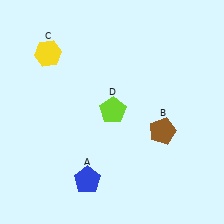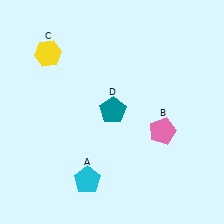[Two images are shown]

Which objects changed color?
A changed from blue to cyan. B changed from brown to pink. D changed from lime to teal.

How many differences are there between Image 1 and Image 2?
There are 3 differences between the two images.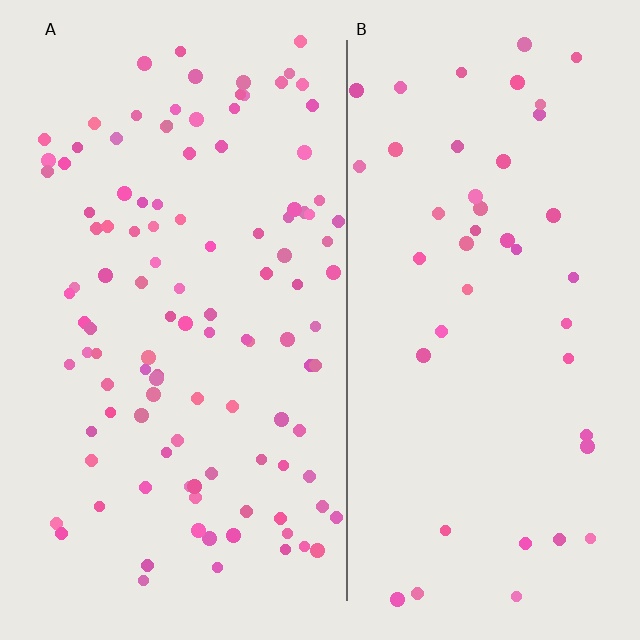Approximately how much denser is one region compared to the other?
Approximately 2.5× — region A over region B.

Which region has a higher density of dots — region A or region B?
A (the left).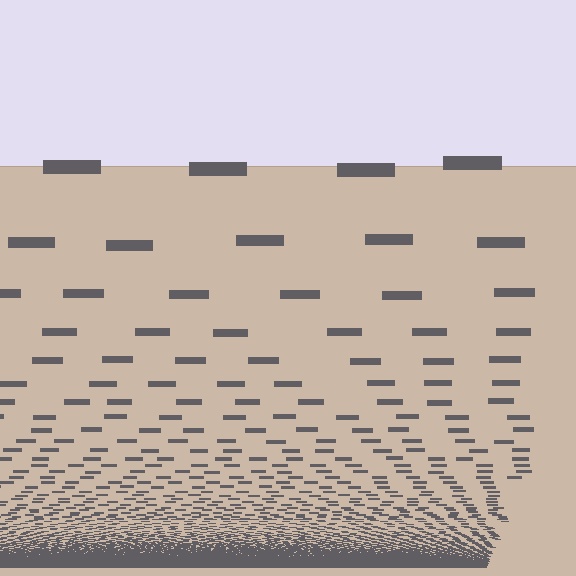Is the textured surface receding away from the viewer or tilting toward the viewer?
The surface appears to tilt toward the viewer. Texture elements get larger and sparser toward the top.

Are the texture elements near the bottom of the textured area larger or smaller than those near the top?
Smaller. The gradient is inverted — elements near the bottom are smaller and denser.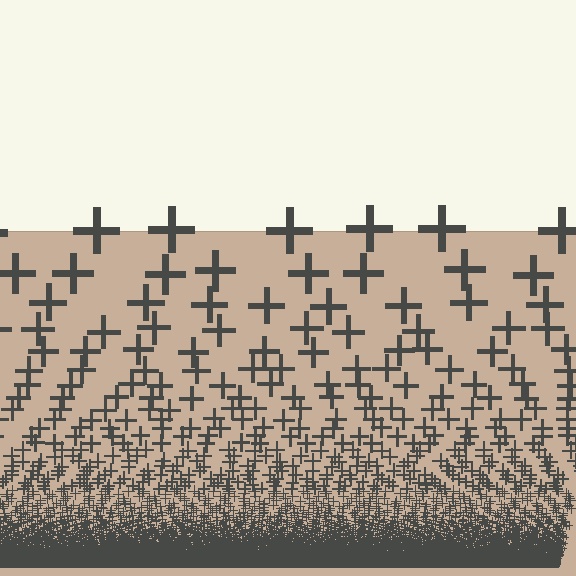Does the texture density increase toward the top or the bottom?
Density increases toward the bottom.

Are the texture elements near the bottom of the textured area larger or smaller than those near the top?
Smaller. The gradient is inverted — elements near the bottom are smaller and denser.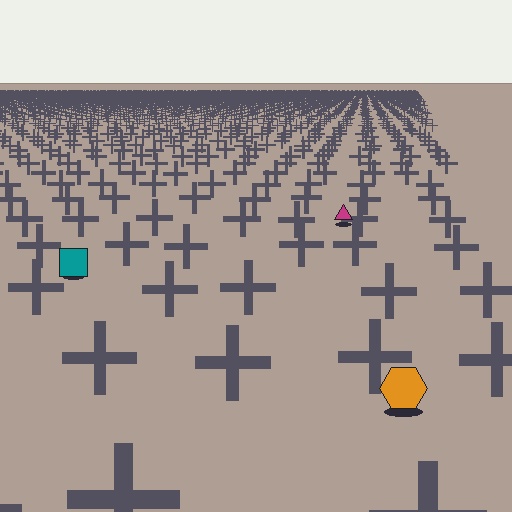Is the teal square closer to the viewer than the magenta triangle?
Yes. The teal square is closer — you can tell from the texture gradient: the ground texture is coarser near it.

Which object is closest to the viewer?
The orange hexagon is closest. The texture marks near it are larger and more spread out.